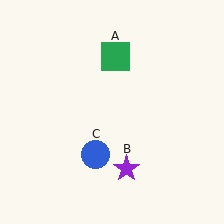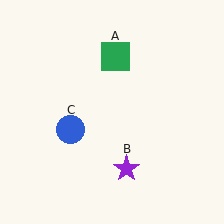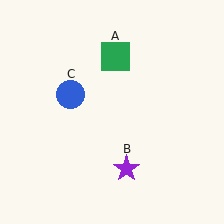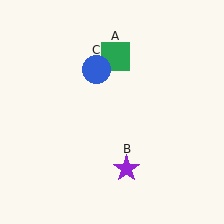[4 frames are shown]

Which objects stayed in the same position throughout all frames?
Green square (object A) and purple star (object B) remained stationary.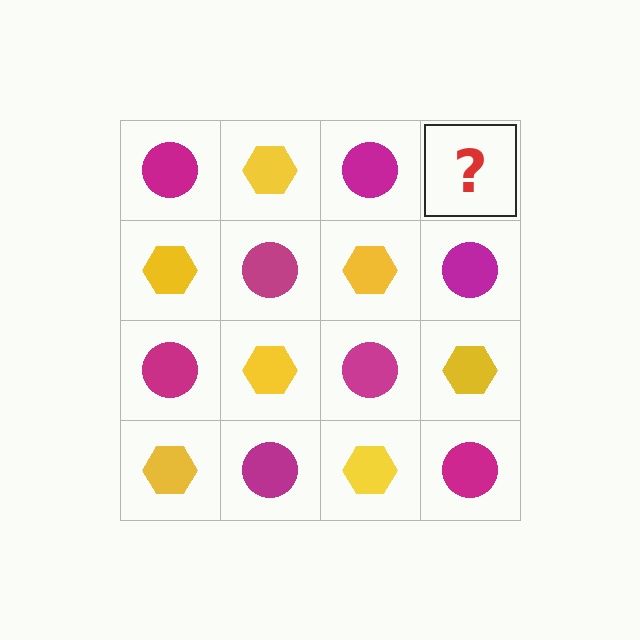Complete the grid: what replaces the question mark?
The question mark should be replaced with a yellow hexagon.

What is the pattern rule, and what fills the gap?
The rule is that it alternates magenta circle and yellow hexagon in a checkerboard pattern. The gap should be filled with a yellow hexagon.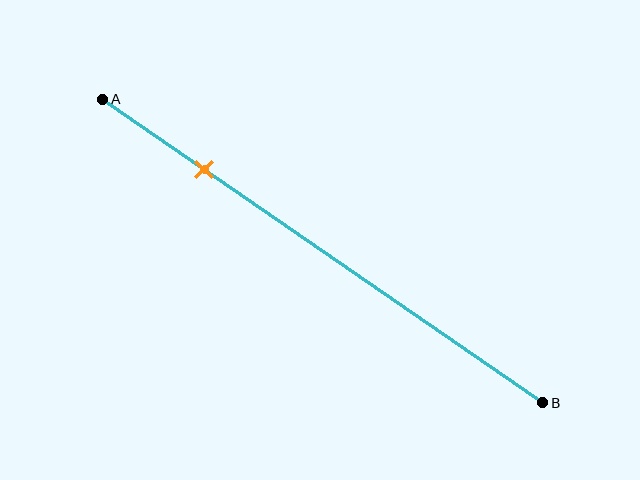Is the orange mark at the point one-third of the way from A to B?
No, the mark is at about 25% from A, not at the 33% one-third point.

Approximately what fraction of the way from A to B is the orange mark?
The orange mark is approximately 25% of the way from A to B.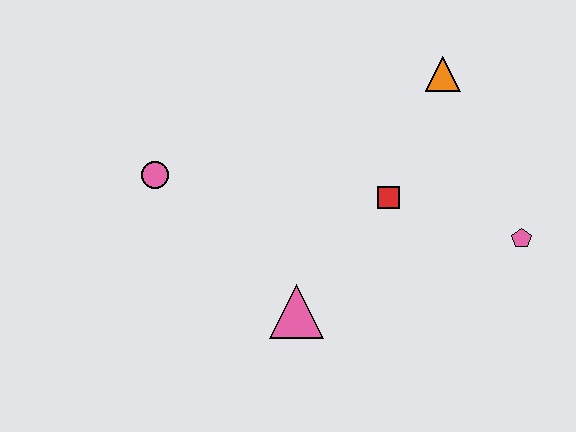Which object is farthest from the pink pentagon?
The pink circle is farthest from the pink pentagon.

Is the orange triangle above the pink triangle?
Yes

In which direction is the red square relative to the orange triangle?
The red square is below the orange triangle.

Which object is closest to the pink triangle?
The red square is closest to the pink triangle.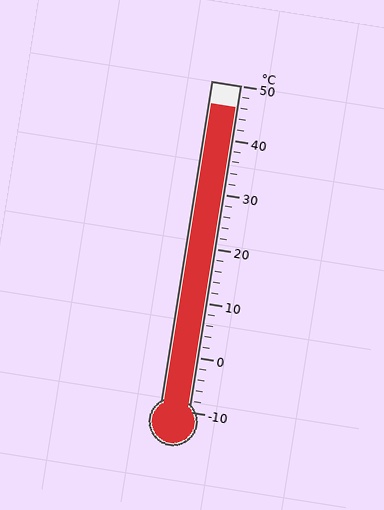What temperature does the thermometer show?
The thermometer shows approximately 46°C.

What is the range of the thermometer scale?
The thermometer scale ranges from -10°C to 50°C.